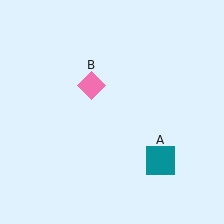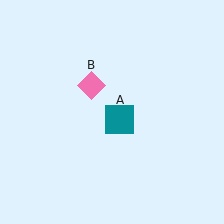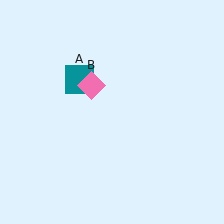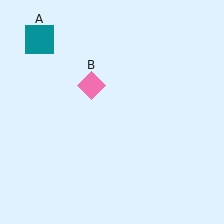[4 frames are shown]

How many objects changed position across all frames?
1 object changed position: teal square (object A).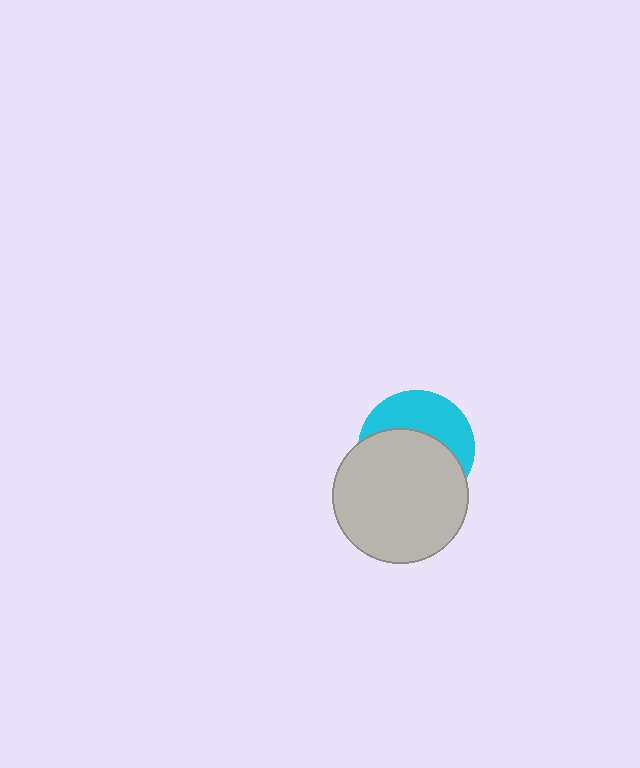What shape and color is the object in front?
The object in front is a light gray circle.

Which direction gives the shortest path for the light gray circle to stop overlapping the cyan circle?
Moving down gives the shortest separation.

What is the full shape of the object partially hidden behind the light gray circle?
The partially hidden object is a cyan circle.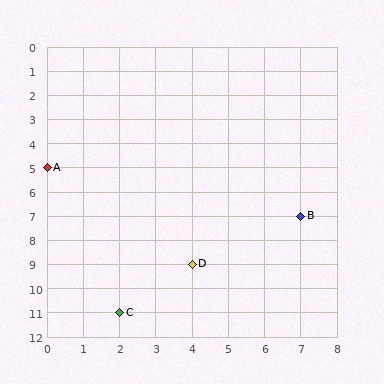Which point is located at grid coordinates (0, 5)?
Point A is at (0, 5).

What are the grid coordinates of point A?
Point A is at grid coordinates (0, 5).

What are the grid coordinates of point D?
Point D is at grid coordinates (4, 9).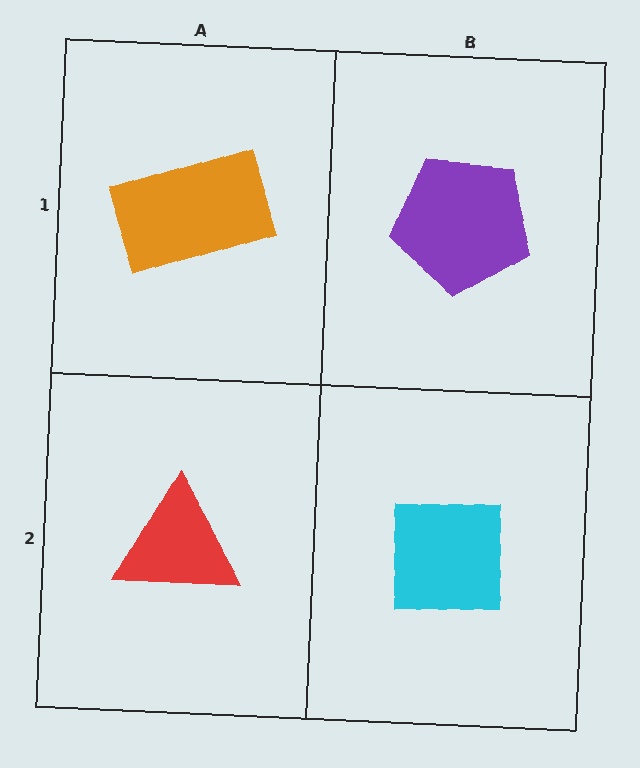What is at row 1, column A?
An orange rectangle.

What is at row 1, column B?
A purple pentagon.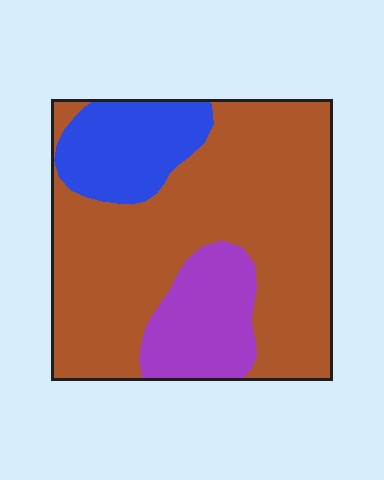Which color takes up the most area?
Brown, at roughly 70%.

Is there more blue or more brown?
Brown.